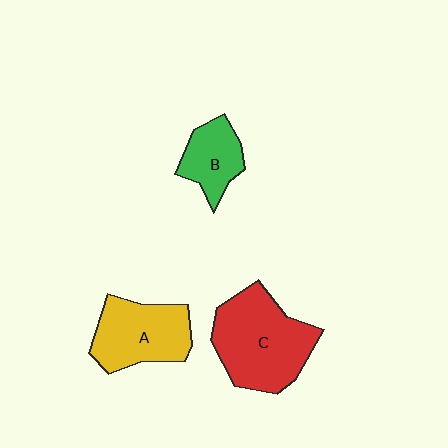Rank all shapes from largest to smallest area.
From largest to smallest: C (red), A (yellow), B (green).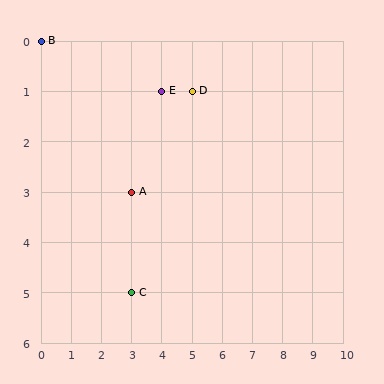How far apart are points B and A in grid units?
Points B and A are 3 columns and 3 rows apart (about 4.2 grid units diagonally).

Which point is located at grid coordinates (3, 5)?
Point C is at (3, 5).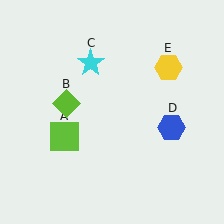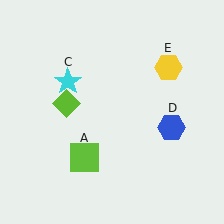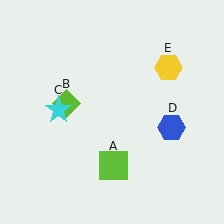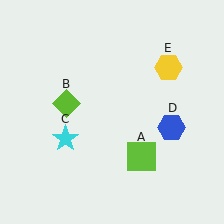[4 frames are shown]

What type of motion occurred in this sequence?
The lime square (object A), cyan star (object C) rotated counterclockwise around the center of the scene.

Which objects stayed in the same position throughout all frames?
Lime diamond (object B) and blue hexagon (object D) and yellow hexagon (object E) remained stationary.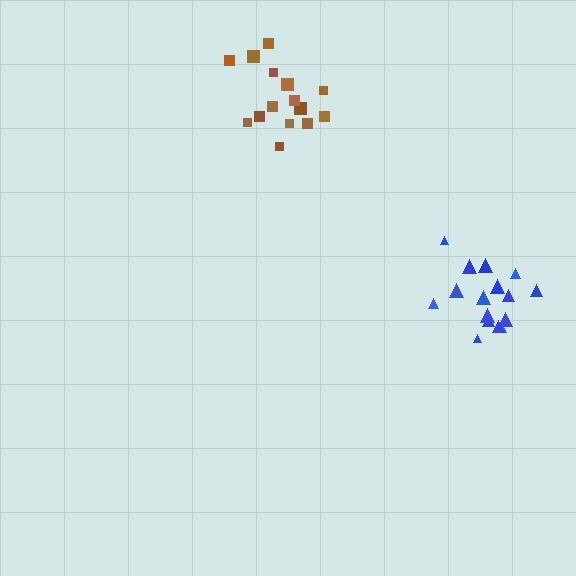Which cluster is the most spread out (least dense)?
Brown.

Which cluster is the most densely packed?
Blue.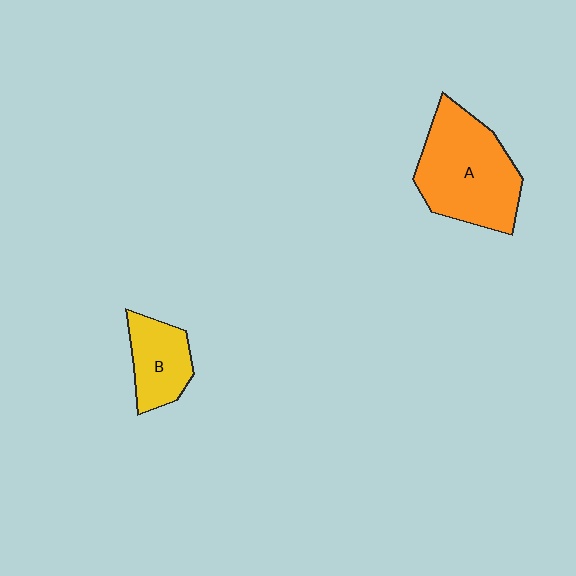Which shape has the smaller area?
Shape B (yellow).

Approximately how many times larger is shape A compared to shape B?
Approximately 2.0 times.